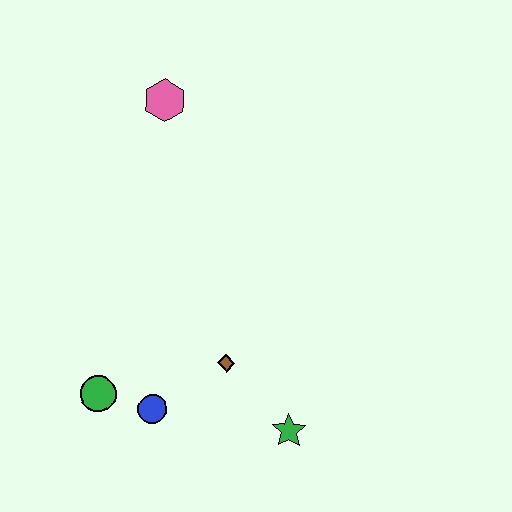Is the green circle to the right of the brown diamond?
No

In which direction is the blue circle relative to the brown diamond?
The blue circle is to the left of the brown diamond.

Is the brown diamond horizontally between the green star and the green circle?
Yes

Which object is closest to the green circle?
The blue circle is closest to the green circle.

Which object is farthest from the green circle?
The pink hexagon is farthest from the green circle.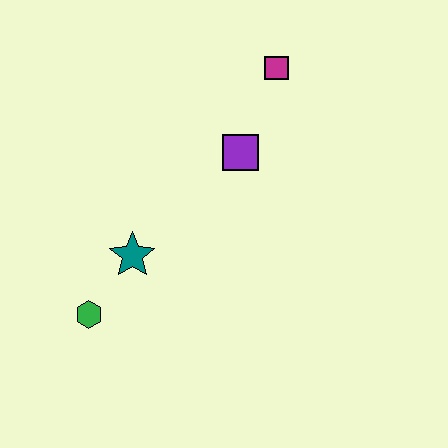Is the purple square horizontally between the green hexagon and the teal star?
No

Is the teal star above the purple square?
No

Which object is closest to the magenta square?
The purple square is closest to the magenta square.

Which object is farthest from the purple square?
The green hexagon is farthest from the purple square.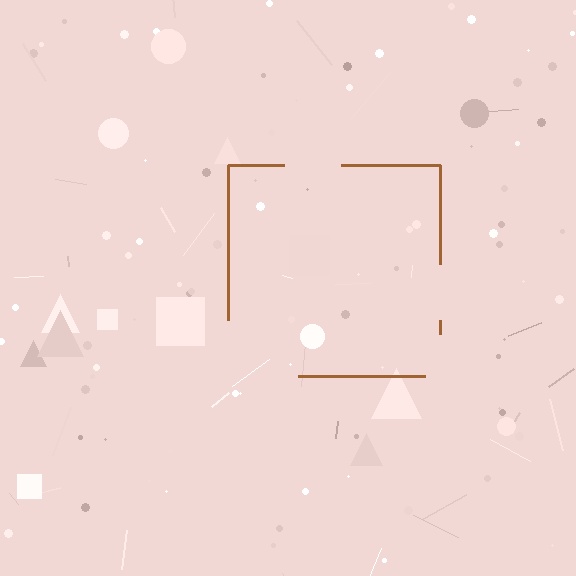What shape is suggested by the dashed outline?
The dashed outline suggests a square.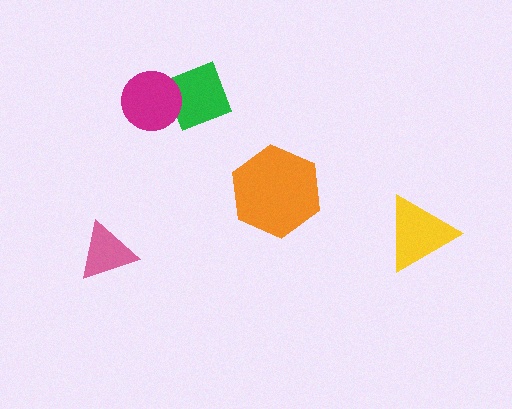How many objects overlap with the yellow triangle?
0 objects overlap with the yellow triangle.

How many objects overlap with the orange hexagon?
0 objects overlap with the orange hexagon.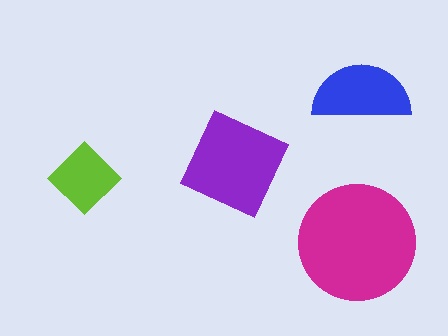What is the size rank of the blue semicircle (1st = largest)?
3rd.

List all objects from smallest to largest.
The lime diamond, the blue semicircle, the purple square, the magenta circle.